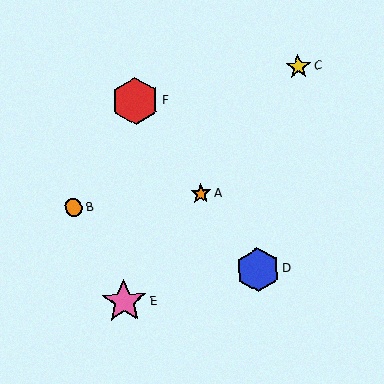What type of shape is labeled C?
Shape C is a yellow star.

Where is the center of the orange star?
The center of the orange star is at (201, 194).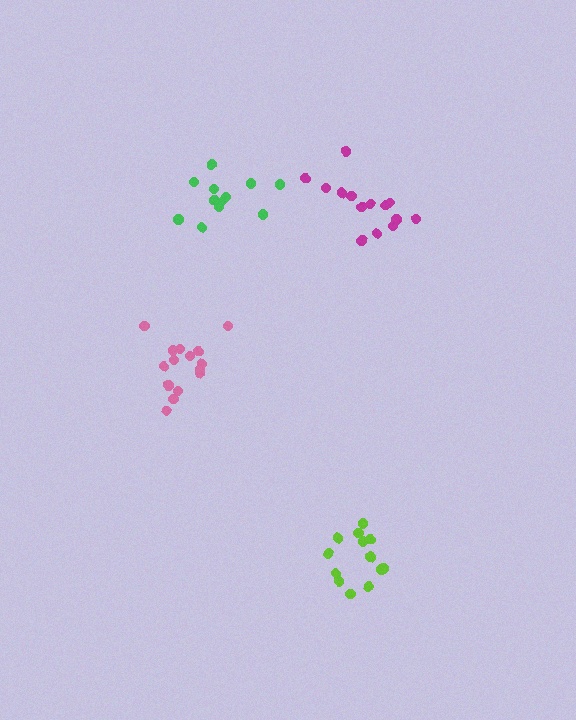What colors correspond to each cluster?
The clusters are colored: lime, pink, magenta, green.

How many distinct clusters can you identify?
There are 4 distinct clusters.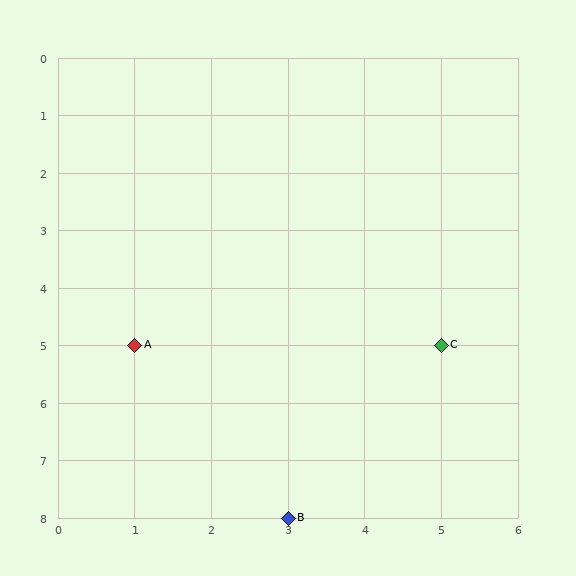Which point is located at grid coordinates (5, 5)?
Point C is at (5, 5).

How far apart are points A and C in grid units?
Points A and C are 4 columns apart.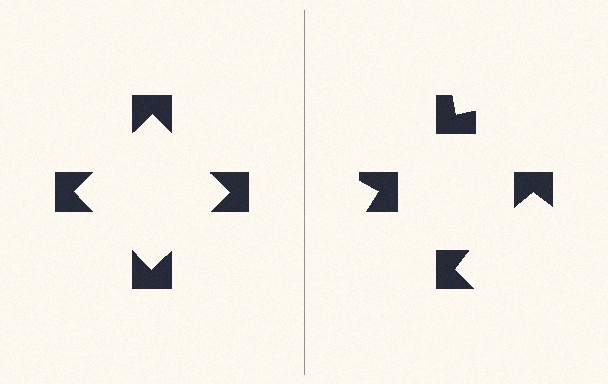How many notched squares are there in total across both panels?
8 — 4 on each side.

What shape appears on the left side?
An illusory square.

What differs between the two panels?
The notched squares are positioned identically on both sides; only the wedge orientations differ. On the left they align to a square; on the right they are misaligned.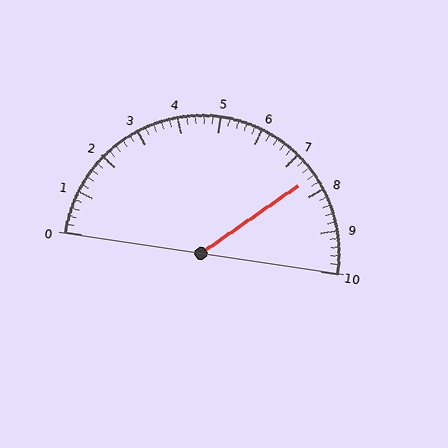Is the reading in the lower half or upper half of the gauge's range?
The reading is in the upper half of the range (0 to 10).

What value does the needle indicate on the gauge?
The needle indicates approximately 7.6.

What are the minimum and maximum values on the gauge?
The gauge ranges from 0 to 10.